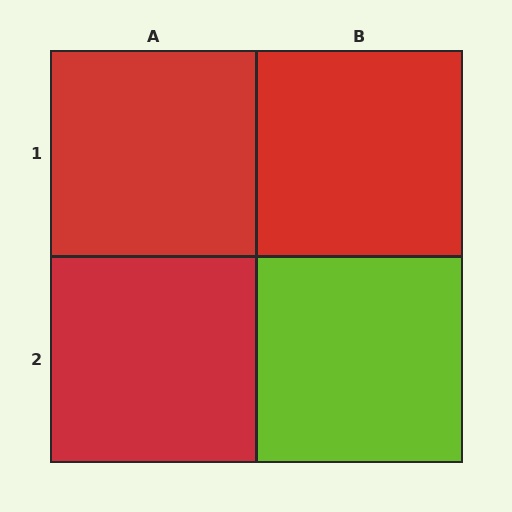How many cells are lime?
1 cell is lime.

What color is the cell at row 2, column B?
Lime.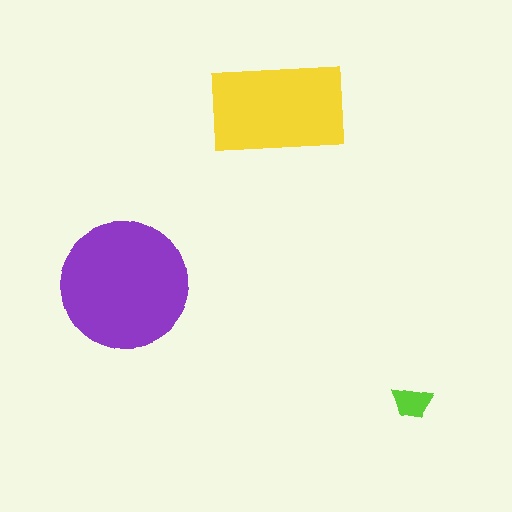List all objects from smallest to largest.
The lime trapezoid, the yellow rectangle, the purple circle.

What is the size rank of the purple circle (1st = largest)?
1st.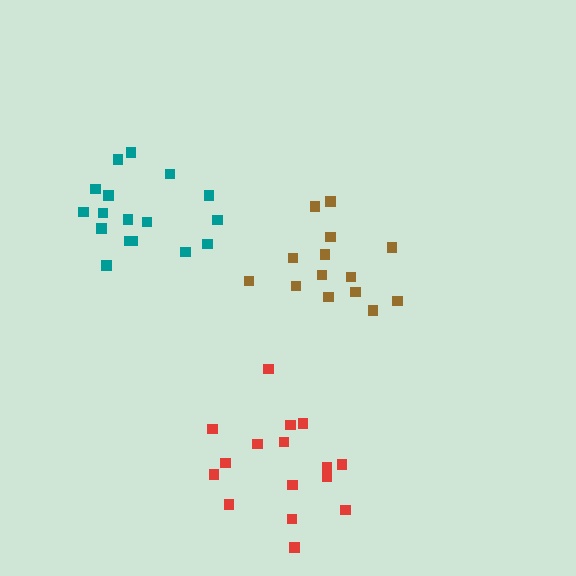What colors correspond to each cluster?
The clusters are colored: teal, brown, red.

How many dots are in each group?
Group 1: 17 dots, Group 2: 14 dots, Group 3: 16 dots (47 total).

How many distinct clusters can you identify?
There are 3 distinct clusters.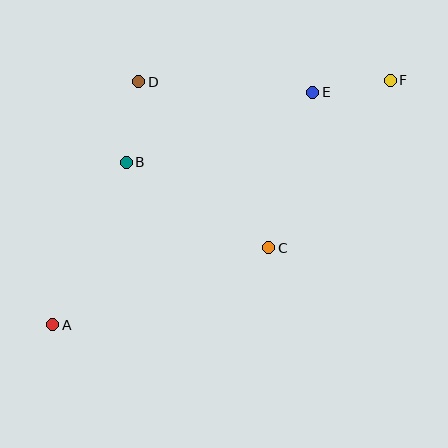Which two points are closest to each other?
Points E and F are closest to each other.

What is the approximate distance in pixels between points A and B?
The distance between A and B is approximately 178 pixels.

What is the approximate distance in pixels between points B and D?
The distance between B and D is approximately 81 pixels.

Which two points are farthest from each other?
Points A and F are farthest from each other.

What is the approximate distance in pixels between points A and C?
The distance between A and C is approximately 230 pixels.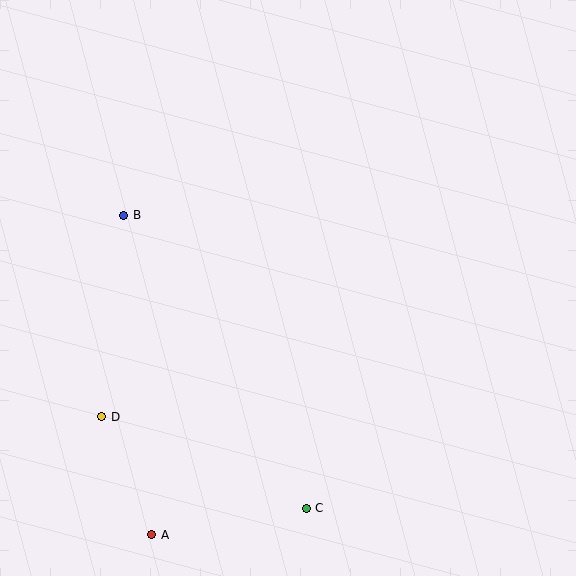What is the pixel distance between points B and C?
The distance between B and C is 345 pixels.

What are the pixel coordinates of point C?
Point C is at (306, 508).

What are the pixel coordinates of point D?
Point D is at (102, 417).